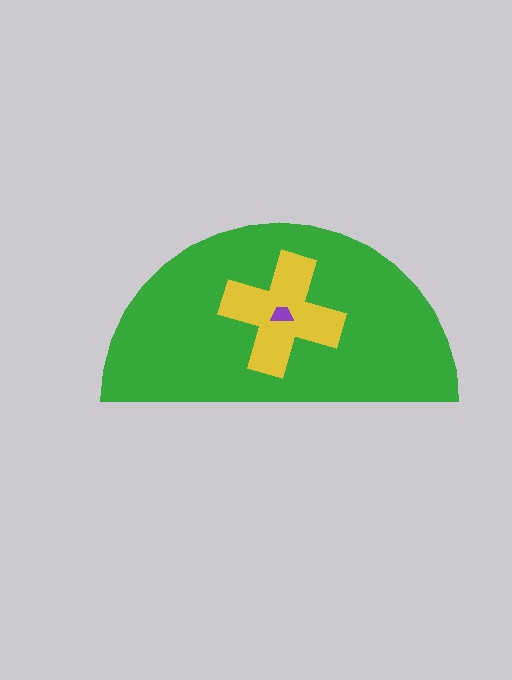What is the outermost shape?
The green semicircle.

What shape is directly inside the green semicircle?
The yellow cross.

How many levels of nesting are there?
3.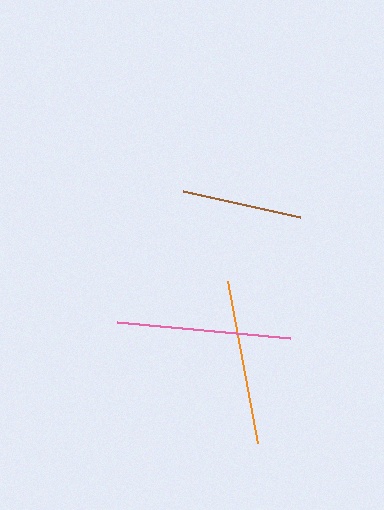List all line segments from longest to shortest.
From longest to shortest: pink, orange, brown.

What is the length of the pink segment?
The pink segment is approximately 174 pixels long.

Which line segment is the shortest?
The brown line is the shortest at approximately 119 pixels.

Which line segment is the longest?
The pink line is the longest at approximately 174 pixels.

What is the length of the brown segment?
The brown segment is approximately 119 pixels long.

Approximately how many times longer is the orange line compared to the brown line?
The orange line is approximately 1.4 times the length of the brown line.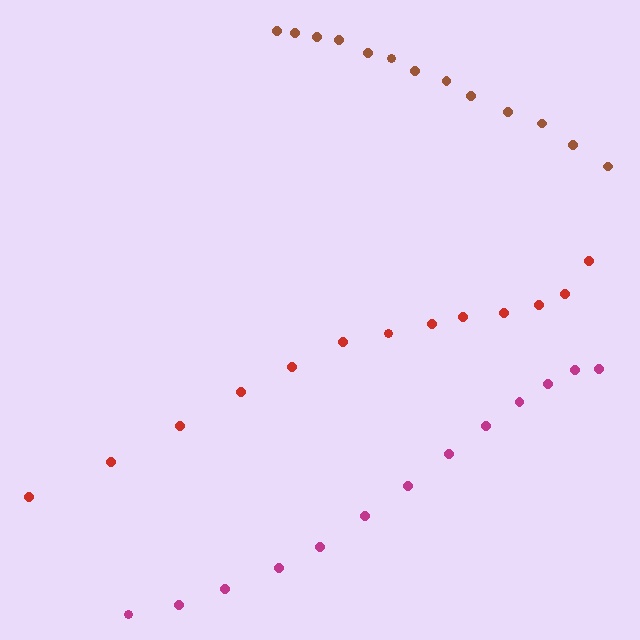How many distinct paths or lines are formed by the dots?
There are 3 distinct paths.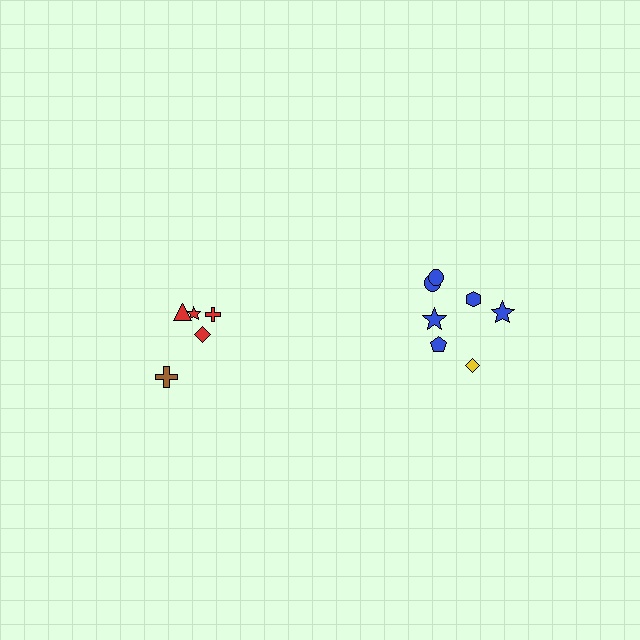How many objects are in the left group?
There are 5 objects.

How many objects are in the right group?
There are 7 objects.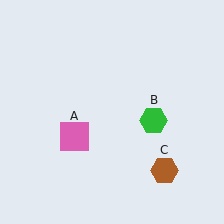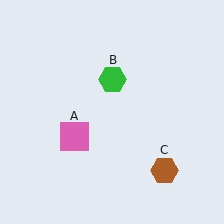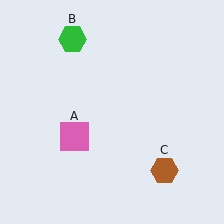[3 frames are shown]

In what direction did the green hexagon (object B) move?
The green hexagon (object B) moved up and to the left.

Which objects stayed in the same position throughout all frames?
Pink square (object A) and brown hexagon (object C) remained stationary.